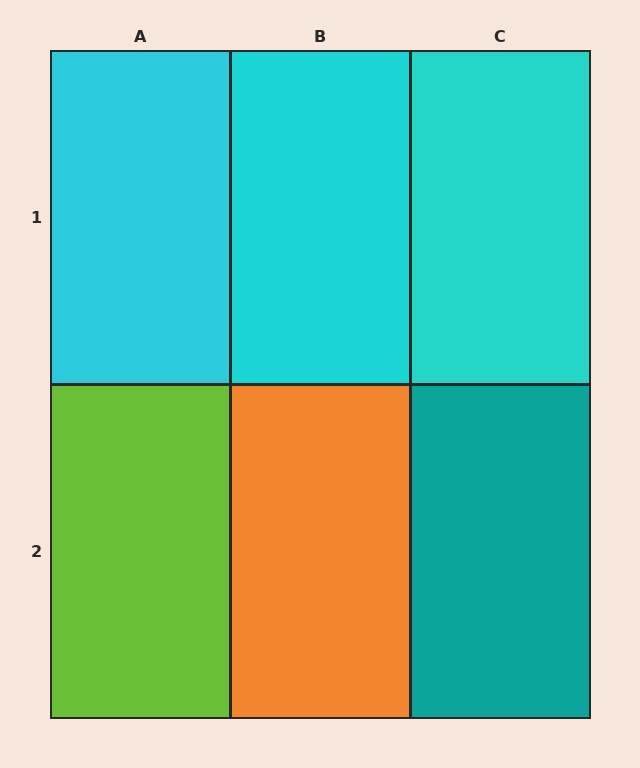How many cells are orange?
1 cell is orange.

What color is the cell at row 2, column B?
Orange.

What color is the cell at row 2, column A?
Lime.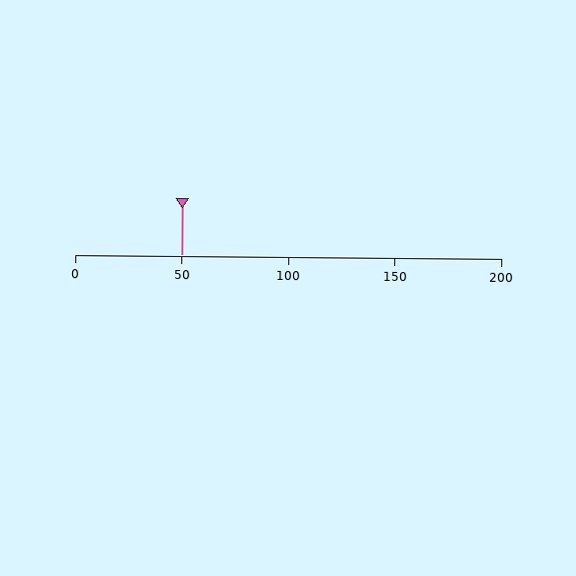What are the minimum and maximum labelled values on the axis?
The axis runs from 0 to 200.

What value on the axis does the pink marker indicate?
The marker indicates approximately 50.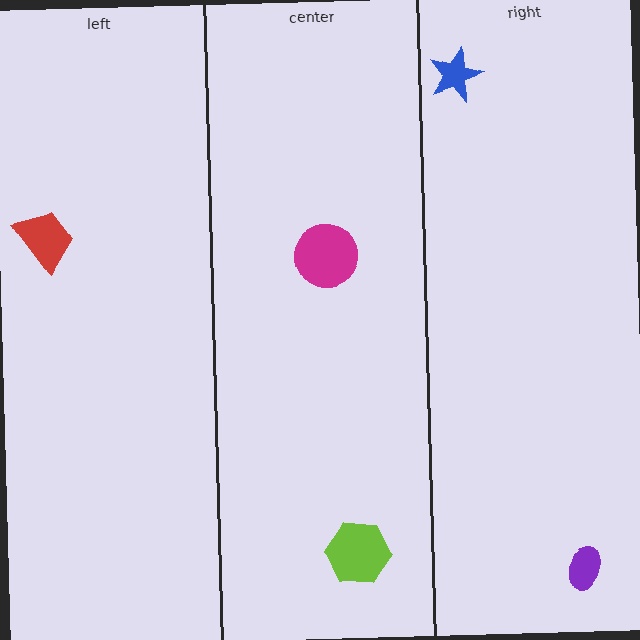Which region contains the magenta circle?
The center region.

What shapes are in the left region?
The red trapezoid.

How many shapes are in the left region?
1.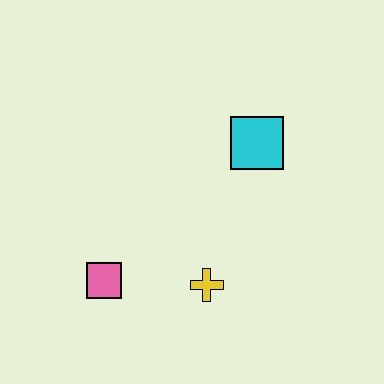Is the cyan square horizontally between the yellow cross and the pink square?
No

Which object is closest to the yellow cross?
The pink square is closest to the yellow cross.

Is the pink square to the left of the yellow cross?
Yes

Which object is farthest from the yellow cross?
The cyan square is farthest from the yellow cross.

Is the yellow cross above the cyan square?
No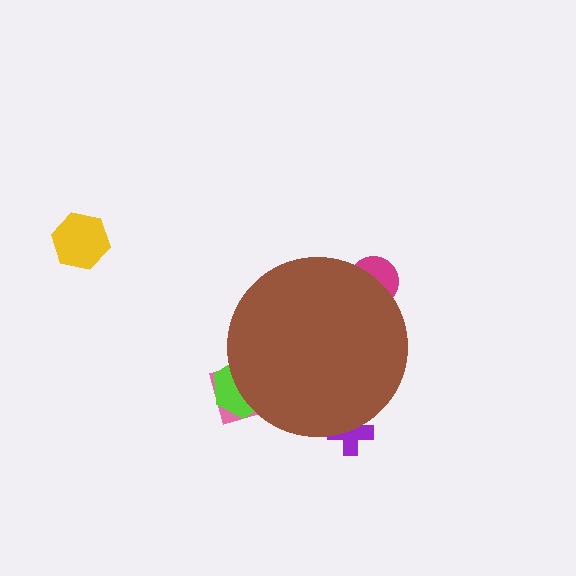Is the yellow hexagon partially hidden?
No, the yellow hexagon is fully visible.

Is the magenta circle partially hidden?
Yes, the magenta circle is partially hidden behind the brown circle.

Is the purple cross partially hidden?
Yes, the purple cross is partially hidden behind the brown circle.